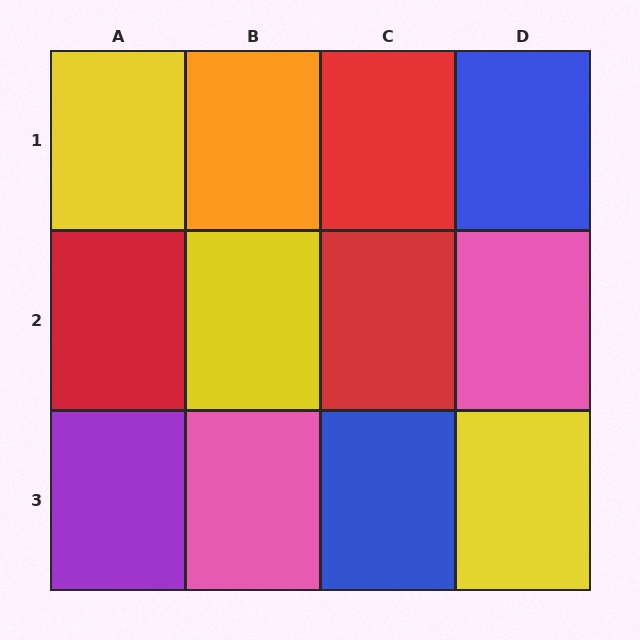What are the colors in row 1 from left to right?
Yellow, orange, red, blue.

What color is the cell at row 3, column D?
Yellow.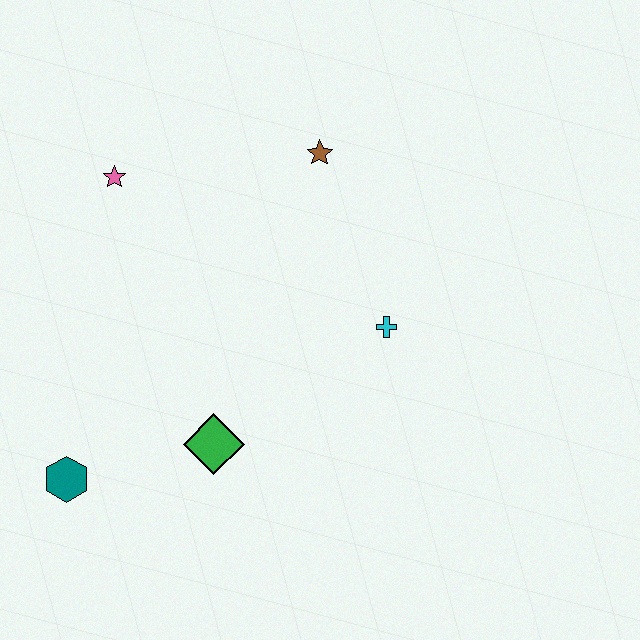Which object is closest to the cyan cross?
The brown star is closest to the cyan cross.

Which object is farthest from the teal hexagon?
The brown star is farthest from the teal hexagon.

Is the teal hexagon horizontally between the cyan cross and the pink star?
No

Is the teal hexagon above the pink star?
No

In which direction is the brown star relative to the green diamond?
The brown star is above the green diamond.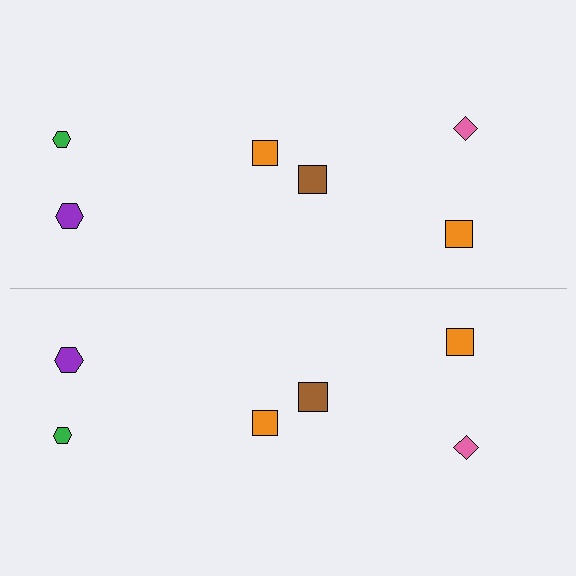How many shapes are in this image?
There are 12 shapes in this image.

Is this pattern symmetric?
Yes, this pattern has bilateral (reflection) symmetry.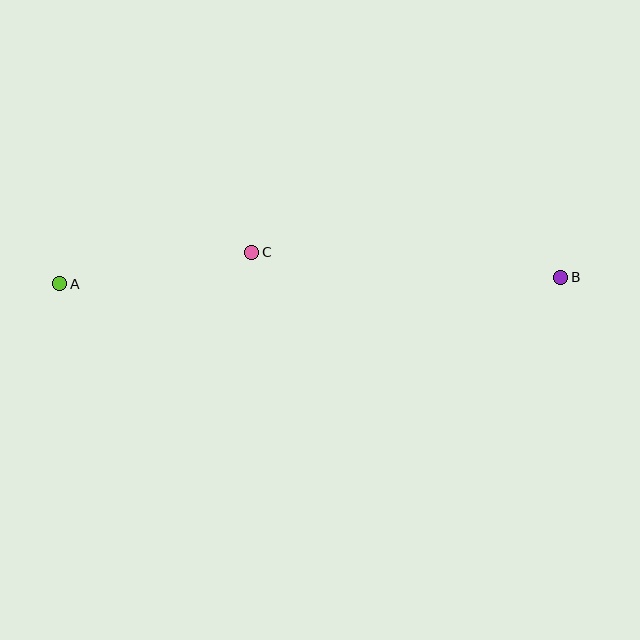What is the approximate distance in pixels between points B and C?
The distance between B and C is approximately 310 pixels.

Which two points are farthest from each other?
Points A and B are farthest from each other.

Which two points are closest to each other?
Points A and C are closest to each other.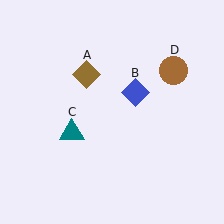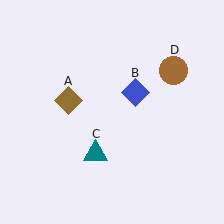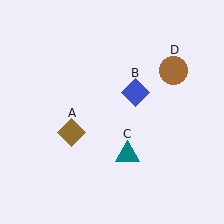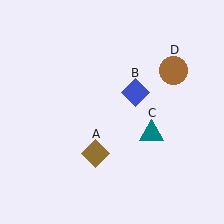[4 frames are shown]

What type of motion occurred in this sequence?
The brown diamond (object A), teal triangle (object C) rotated counterclockwise around the center of the scene.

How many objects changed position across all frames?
2 objects changed position: brown diamond (object A), teal triangle (object C).